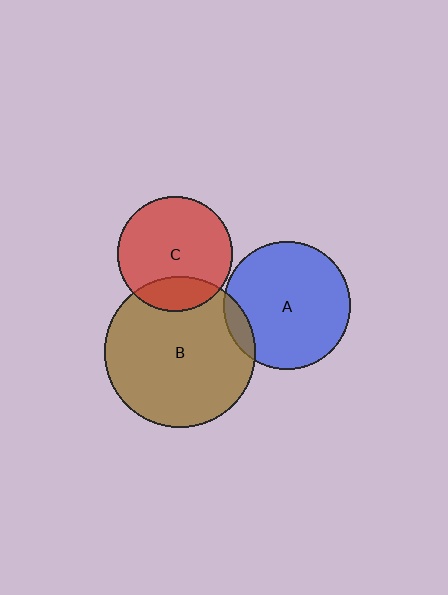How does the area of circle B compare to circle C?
Approximately 1.7 times.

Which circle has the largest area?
Circle B (brown).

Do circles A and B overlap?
Yes.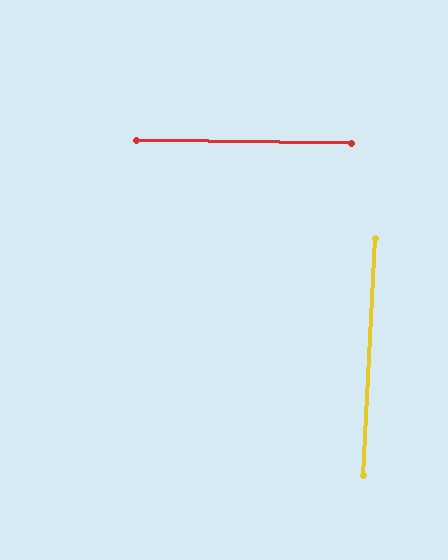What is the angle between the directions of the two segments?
Approximately 88 degrees.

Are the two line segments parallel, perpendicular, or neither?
Perpendicular — they meet at approximately 88°.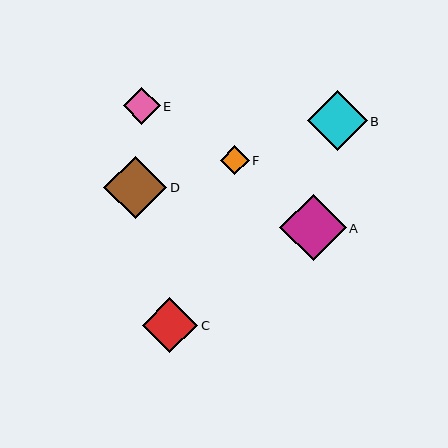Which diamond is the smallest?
Diamond F is the smallest with a size of approximately 29 pixels.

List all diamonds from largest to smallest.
From largest to smallest: A, D, B, C, E, F.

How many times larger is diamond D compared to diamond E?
Diamond D is approximately 1.7 times the size of diamond E.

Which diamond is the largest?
Diamond A is the largest with a size of approximately 66 pixels.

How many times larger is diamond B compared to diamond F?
Diamond B is approximately 2.0 times the size of diamond F.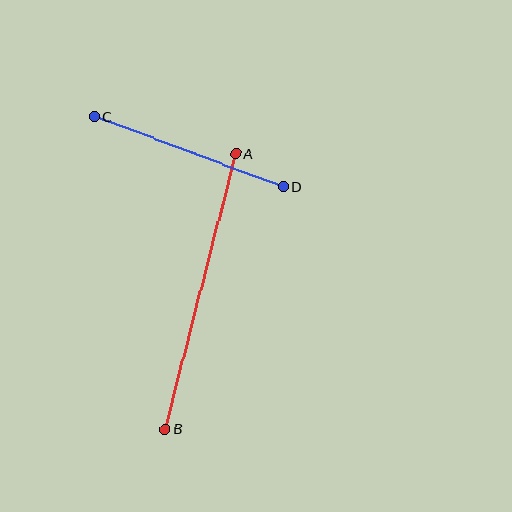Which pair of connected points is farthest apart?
Points A and B are farthest apart.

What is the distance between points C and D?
The distance is approximately 201 pixels.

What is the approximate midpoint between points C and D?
The midpoint is at approximately (189, 152) pixels.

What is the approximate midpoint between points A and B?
The midpoint is at approximately (201, 291) pixels.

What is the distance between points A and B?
The distance is approximately 284 pixels.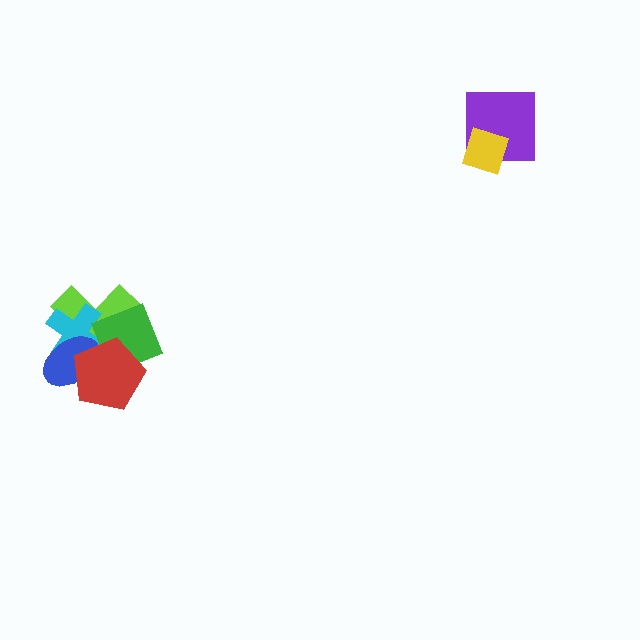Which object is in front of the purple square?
The yellow diamond is in front of the purple square.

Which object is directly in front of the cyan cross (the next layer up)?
The blue ellipse is directly in front of the cyan cross.